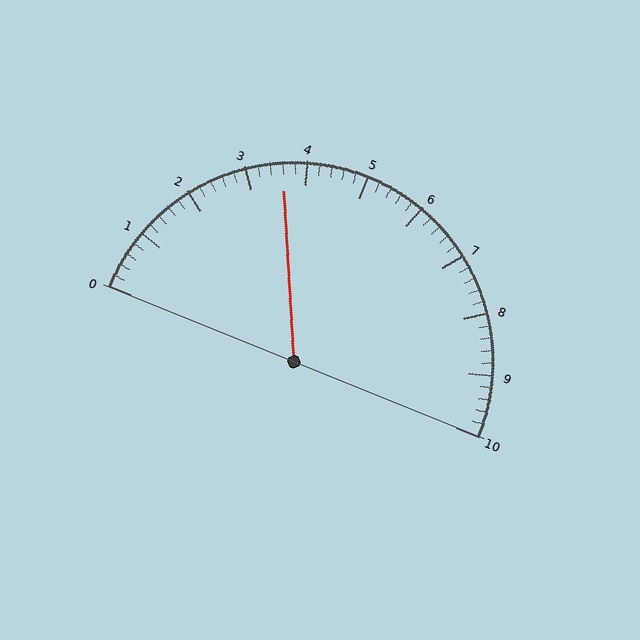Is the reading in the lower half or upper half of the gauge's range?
The reading is in the lower half of the range (0 to 10).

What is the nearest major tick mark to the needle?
The nearest major tick mark is 4.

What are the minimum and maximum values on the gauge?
The gauge ranges from 0 to 10.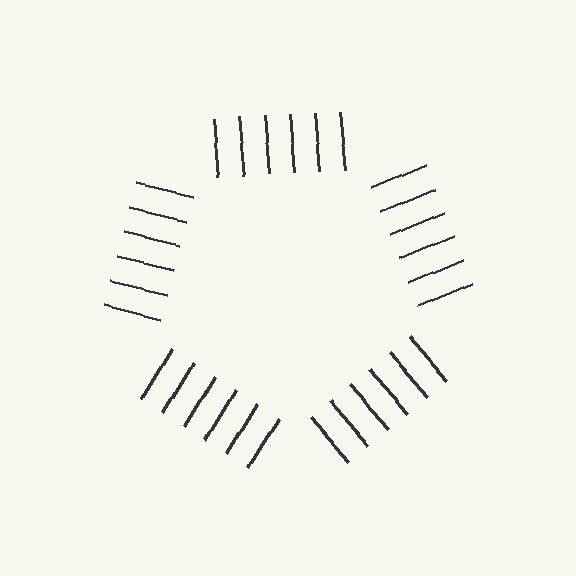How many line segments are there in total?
30 — 6 along each of the 5 edges.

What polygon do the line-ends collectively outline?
An illusory pentagon — the line segments terminate on its edges but no continuous stroke is drawn.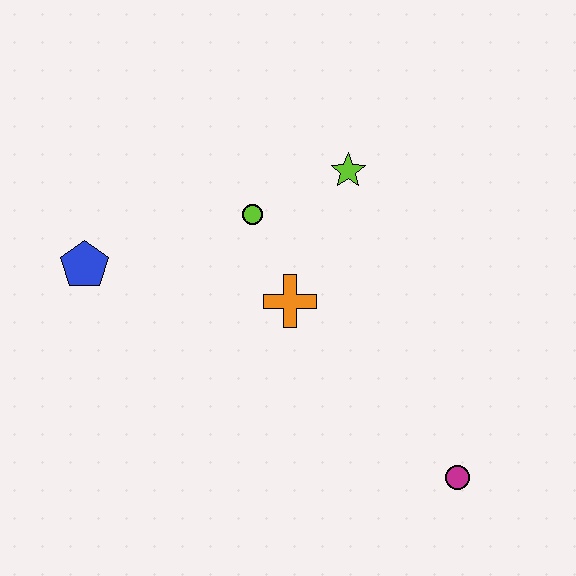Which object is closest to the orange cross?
The lime circle is closest to the orange cross.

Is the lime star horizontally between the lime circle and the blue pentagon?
No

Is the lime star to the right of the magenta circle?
No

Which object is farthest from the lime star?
The magenta circle is farthest from the lime star.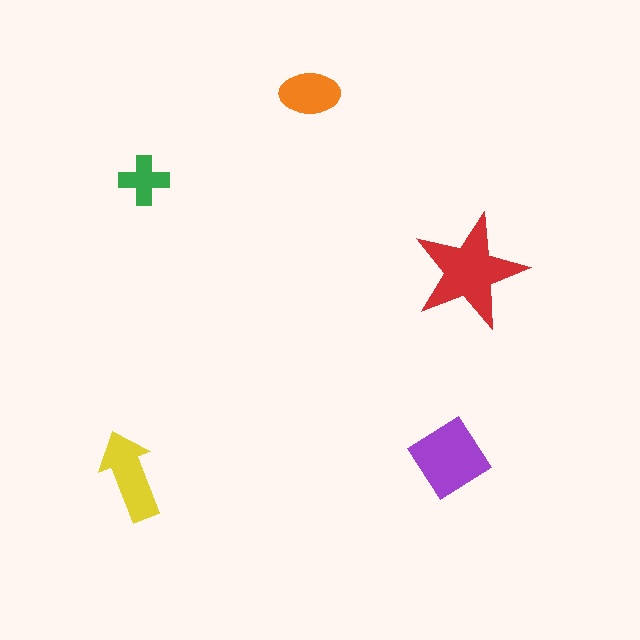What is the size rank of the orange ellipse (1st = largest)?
4th.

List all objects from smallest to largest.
The green cross, the orange ellipse, the yellow arrow, the purple diamond, the red star.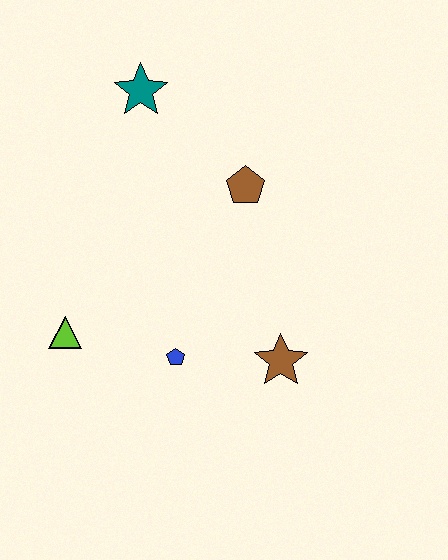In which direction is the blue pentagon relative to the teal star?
The blue pentagon is below the teal star.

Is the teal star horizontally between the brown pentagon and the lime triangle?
Yes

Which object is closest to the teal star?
The brown pentagon is closest to the teal star.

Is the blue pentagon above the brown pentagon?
No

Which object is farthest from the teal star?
The brown star is farthest from the teal star.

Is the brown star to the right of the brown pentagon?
Yes